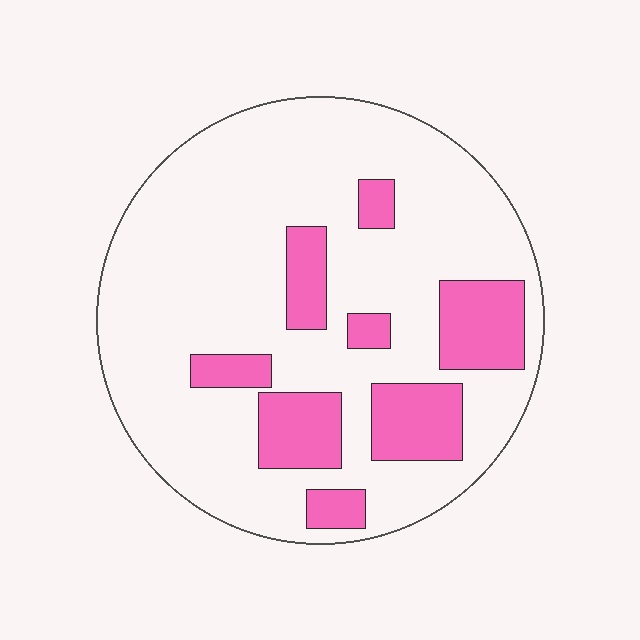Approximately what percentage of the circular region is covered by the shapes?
Approximately 20%.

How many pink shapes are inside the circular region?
8.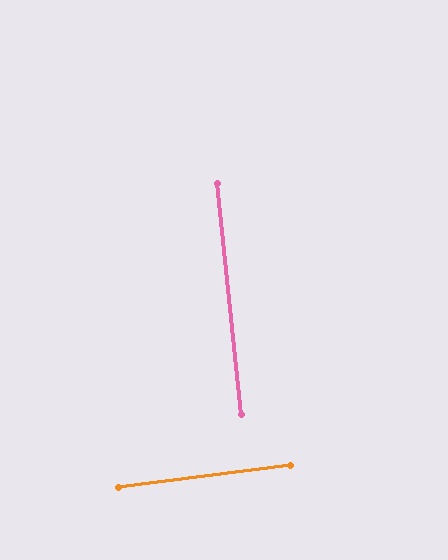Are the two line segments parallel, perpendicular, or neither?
Perpendicular — they meet at approximately 88°.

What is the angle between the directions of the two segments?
Approximately 88 degrees.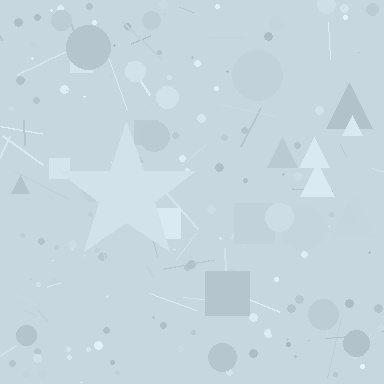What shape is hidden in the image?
A star is hidden in the image.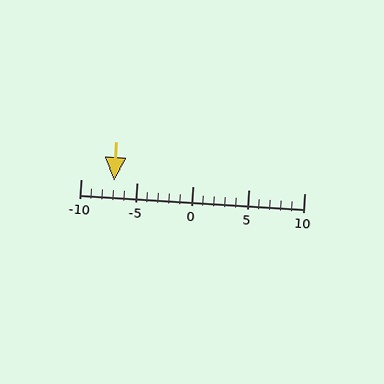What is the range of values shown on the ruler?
The ruler shows values from -10 to 10.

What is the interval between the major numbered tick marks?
The major tick marks are spaced 5 units apart.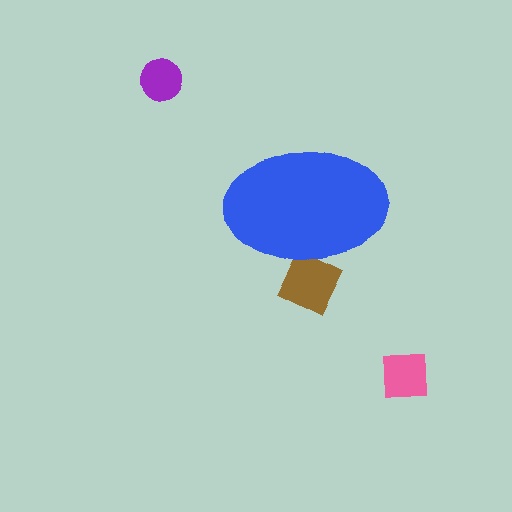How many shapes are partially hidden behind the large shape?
1 shape is partially hidden.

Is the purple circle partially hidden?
No, the purple circle is fully visible.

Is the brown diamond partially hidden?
Yes, the brown diamond is partially hidden behind the blue ellipse.